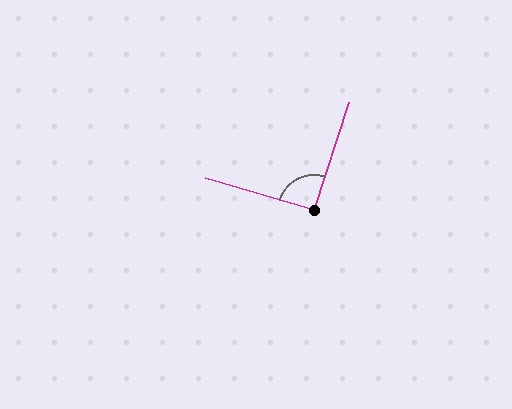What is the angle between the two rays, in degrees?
Approximately 92 degrees.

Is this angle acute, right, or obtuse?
It is approximately a right angle.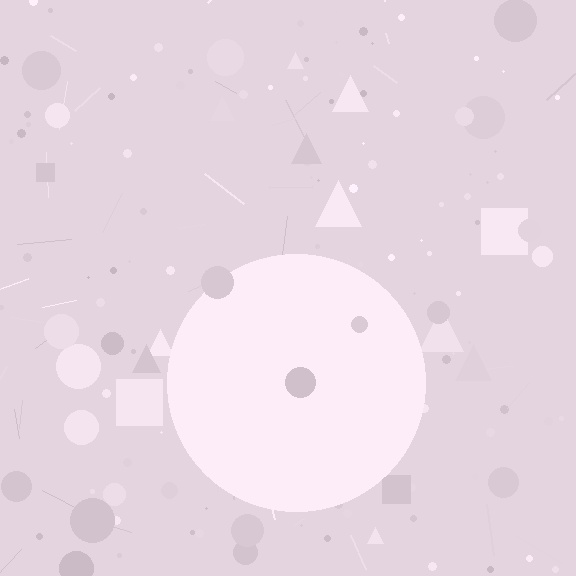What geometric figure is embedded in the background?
A circle is embedded in the background.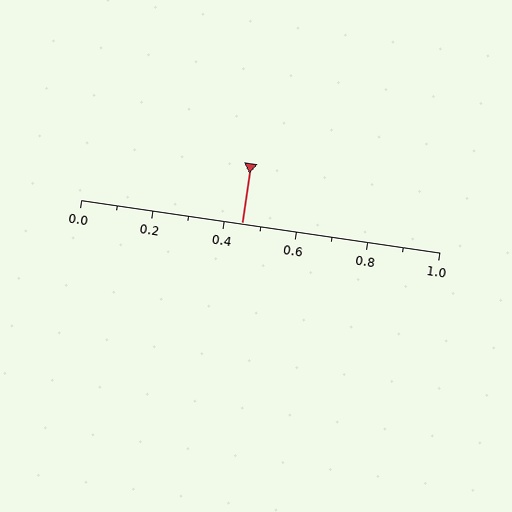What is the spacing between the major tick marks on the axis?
The major ticks are spaced 0.2 apart.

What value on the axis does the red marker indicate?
The marker indicates approximately 0.45.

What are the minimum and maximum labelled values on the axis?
The axis runs from 0.0 to 1.0.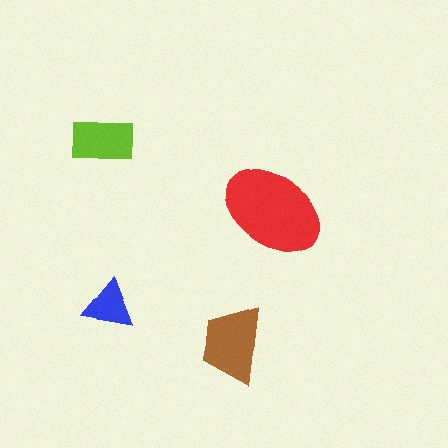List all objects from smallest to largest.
The blue triangle, the lime rectangle, the brown trapezoid, the red ellipse.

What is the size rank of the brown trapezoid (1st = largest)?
2nd.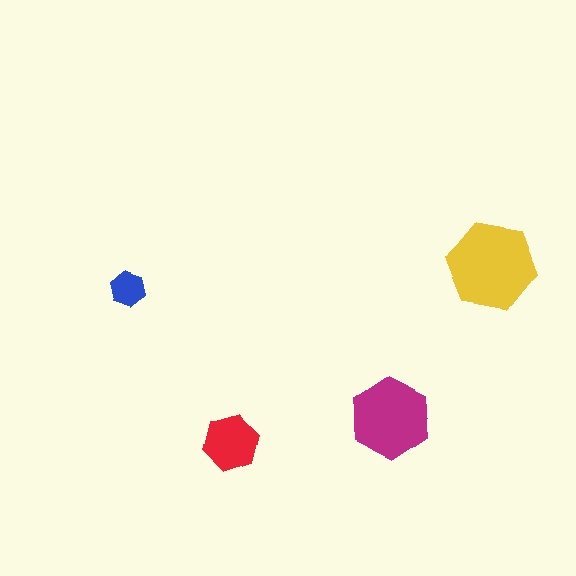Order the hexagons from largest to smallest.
the yellow one, the magenta one, the red one, the blue one.